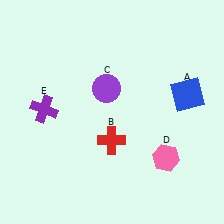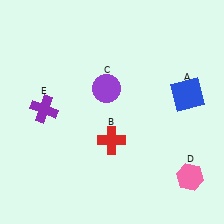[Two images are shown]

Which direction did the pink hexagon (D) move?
The pink hexagon (D) moved right.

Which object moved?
The pink hexagon (D) moved right.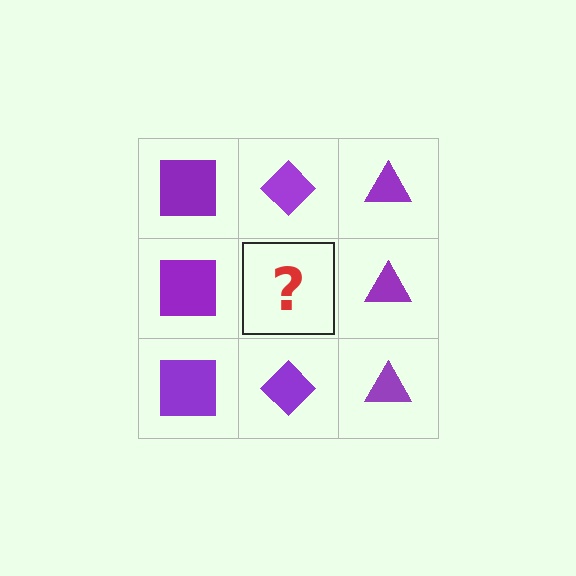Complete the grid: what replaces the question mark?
The question mark should be replaced with a purple diamond.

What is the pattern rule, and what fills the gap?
The rule is that each column has a consistent shape. The gap should be filled with a purple diamond.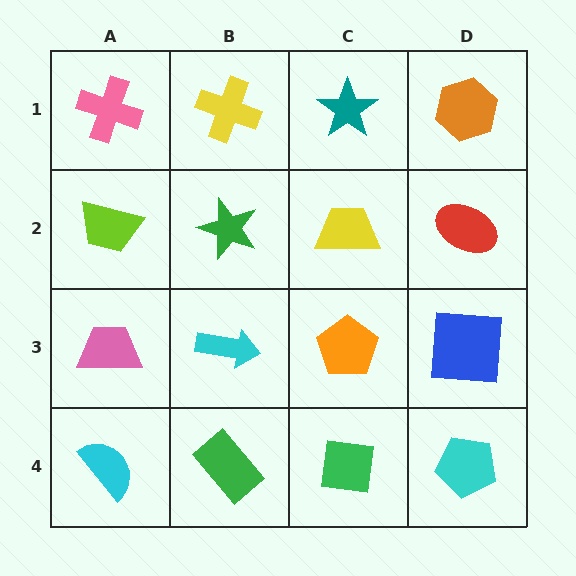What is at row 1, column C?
A teal star.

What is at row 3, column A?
A pink trapezoid.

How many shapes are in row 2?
4 shapes.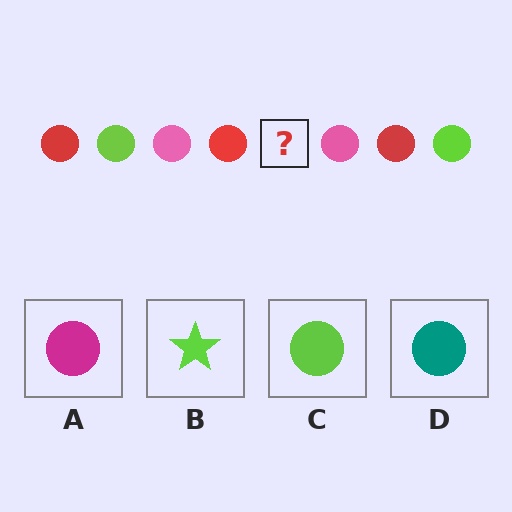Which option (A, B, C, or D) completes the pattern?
C.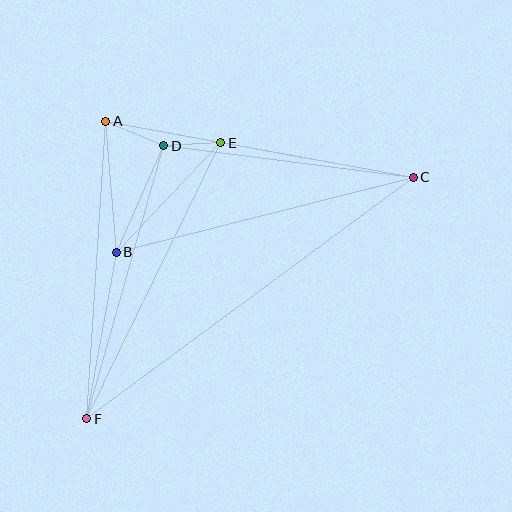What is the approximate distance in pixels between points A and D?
The distance between A and D is approximately 63 pixels.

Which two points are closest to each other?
Points D and E are closest to each other.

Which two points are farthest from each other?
Points C and F are farthest from each other.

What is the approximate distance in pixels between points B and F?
The distance between B and F is approximately 169 pixels.